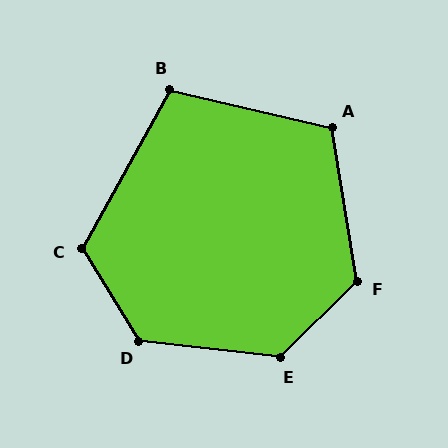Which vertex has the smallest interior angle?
B, at approximately 106 degrees.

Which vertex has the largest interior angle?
E, at approximately 129 degrees.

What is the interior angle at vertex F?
Approximately 126 degrees (obtuse).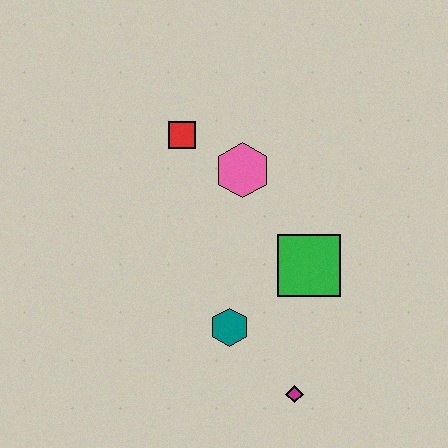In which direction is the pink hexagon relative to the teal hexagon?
The pink hexagon is above the teal hexagon.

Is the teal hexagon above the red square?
No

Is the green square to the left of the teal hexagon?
No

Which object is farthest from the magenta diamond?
The red square is farthest from the magenta diamond.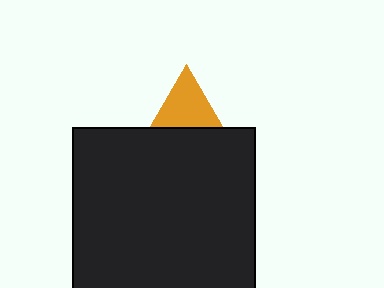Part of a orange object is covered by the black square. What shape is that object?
It is a triangle.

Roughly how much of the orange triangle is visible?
About half of it is visible (roughly 46%).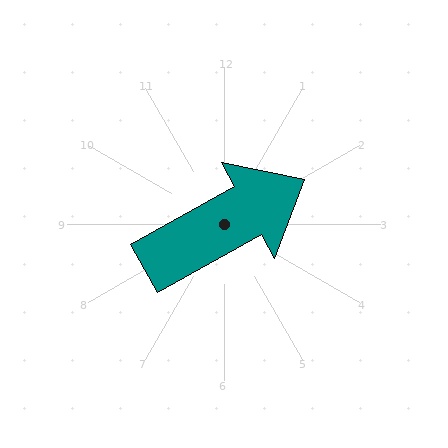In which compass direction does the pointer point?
Northeast.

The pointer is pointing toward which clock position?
Roughly 2 o'clock.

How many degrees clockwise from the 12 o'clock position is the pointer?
Approximately 61 degrees.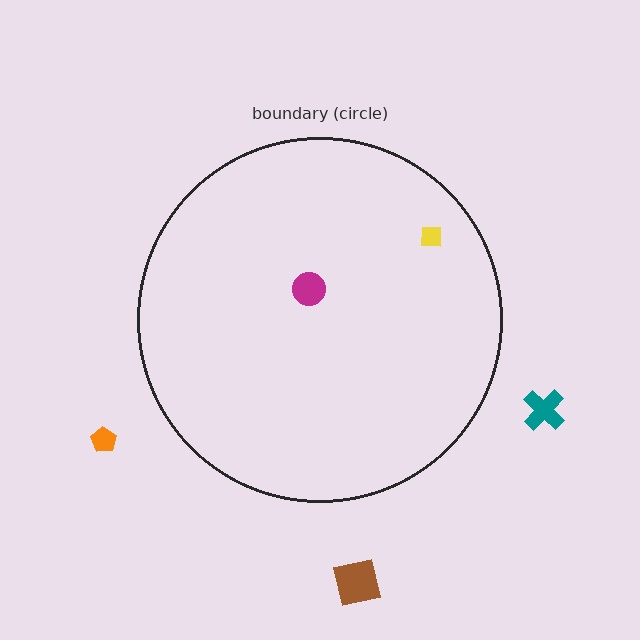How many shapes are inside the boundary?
2 inside, 3 outside.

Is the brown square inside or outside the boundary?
Outside.